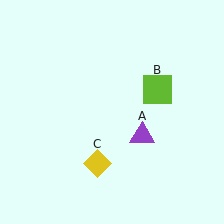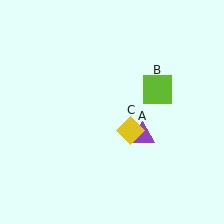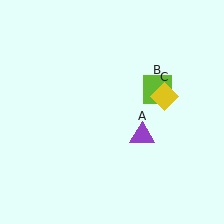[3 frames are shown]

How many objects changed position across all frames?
1 object changed position: yellow diamond (object C).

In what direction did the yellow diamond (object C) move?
The yellow diamond (object C) moved up and to the right.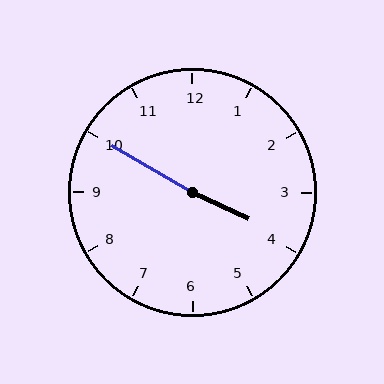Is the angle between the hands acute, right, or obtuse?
It is obtuse.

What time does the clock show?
3:50.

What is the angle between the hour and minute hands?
Approximately 175 degrees.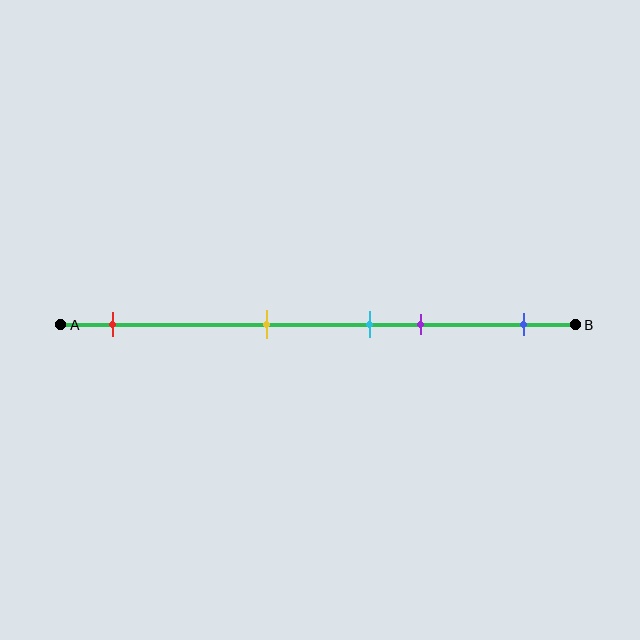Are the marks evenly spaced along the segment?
No, the marks are not evenly spaced.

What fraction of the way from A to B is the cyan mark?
The cyan mark is approximately 60% (0.6) of the way from A to B.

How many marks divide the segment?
There are 5 marks dividing the segment.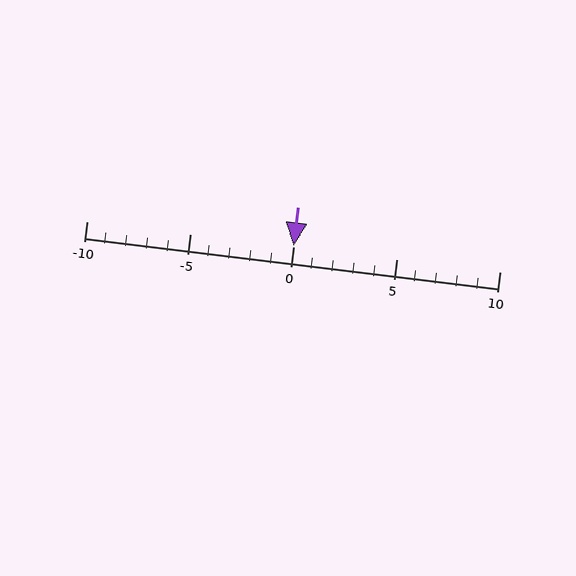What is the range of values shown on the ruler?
The ruler shows values from -10 to 10.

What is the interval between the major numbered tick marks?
The major tick marks are spaced 5 units apart.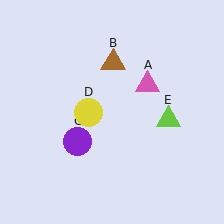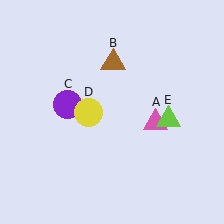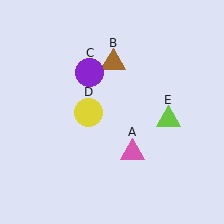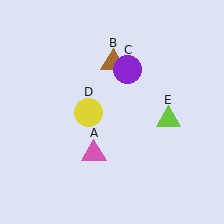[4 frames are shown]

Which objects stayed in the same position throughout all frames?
Brown triangle (object B) and yellow circle (object D) and lime triangle (object E) remained stationary.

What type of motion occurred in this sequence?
The pink triangle (object A), purple circle (object C) rotated clockwise around the center of the scene.